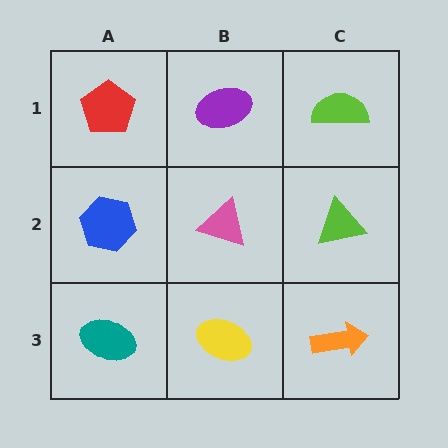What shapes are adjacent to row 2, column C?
A lime semicircle (row 1, column C), an orange arrow (row 3, column C), a pink triangle (row 2, column B).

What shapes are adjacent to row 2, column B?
A purple ellipse (row 1, column B), a yellow ellipse (row 3, column B), a blue hexagon (row 2, column A), a lime triangle (row 2, column C).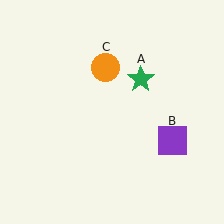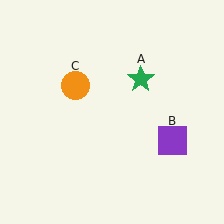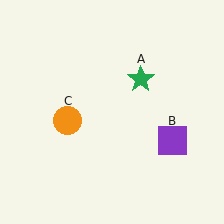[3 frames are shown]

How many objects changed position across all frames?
1 object changed position: orange circle (object C).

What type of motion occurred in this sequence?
The orange circle (object C) rotated counterclockwise around the center of the scene.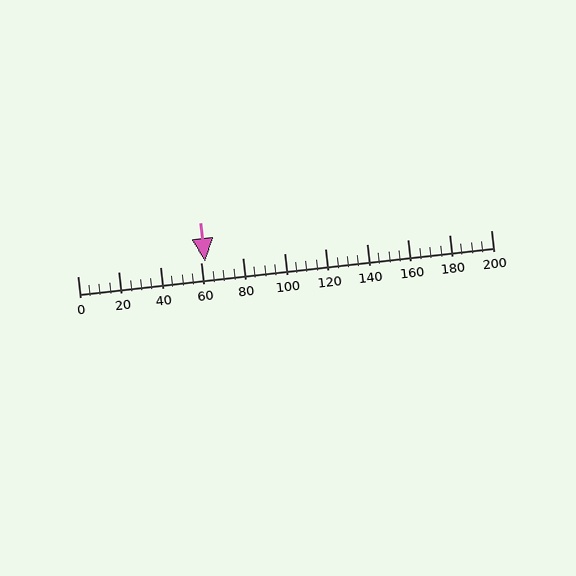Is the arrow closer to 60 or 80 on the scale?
The arrow is closer to 60.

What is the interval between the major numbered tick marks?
The major tick marks are spaced 20 units apart.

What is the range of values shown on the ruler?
The ruler shows values from 0 to 200.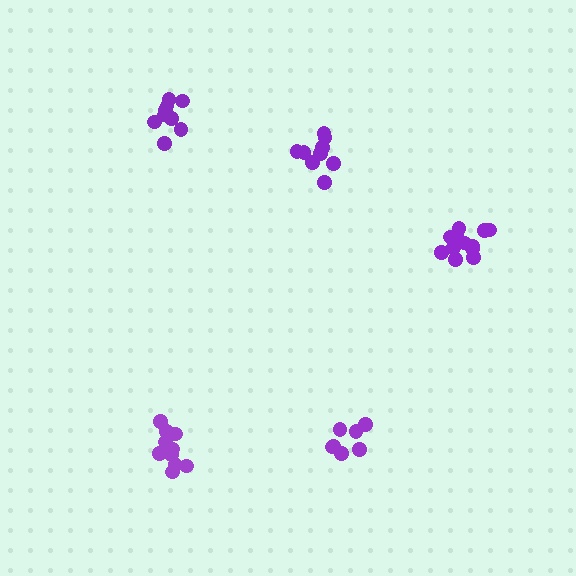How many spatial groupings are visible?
There are 5 spatial groupings.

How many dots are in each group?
Group 1: 10 dots, Group 2: 7 dots, Group 3: 9 dots, Group 4: 9 dots, Group 5: 12 dots (47 total).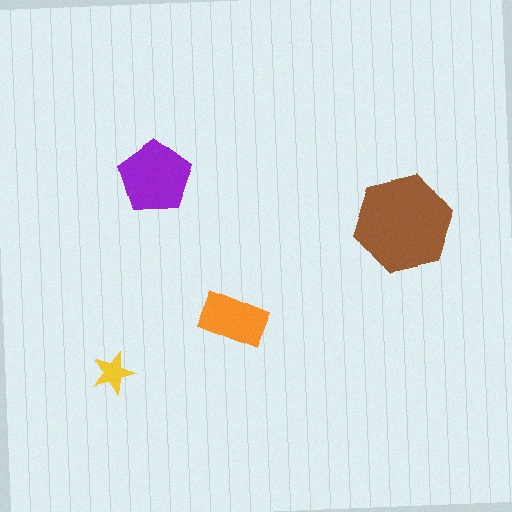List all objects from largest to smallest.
The brown hexagon, the purple pentagon, the orange rectangle, the yellow star.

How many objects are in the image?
There are 4 objects in the image.